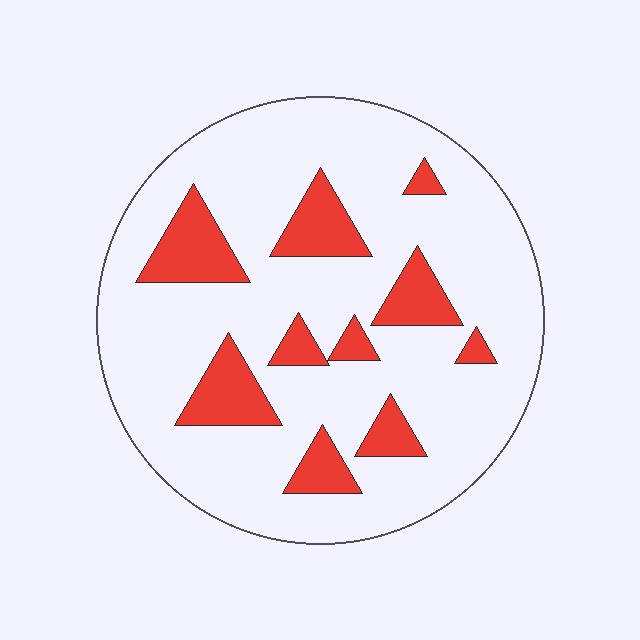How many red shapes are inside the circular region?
10.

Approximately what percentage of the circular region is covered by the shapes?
Approximately 20%.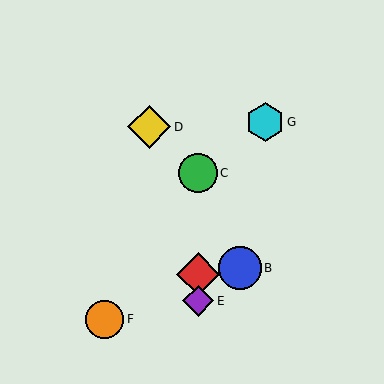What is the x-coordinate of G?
Object G is at x≈265.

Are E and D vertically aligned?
No, E is at x≈198 and D is at x≈149.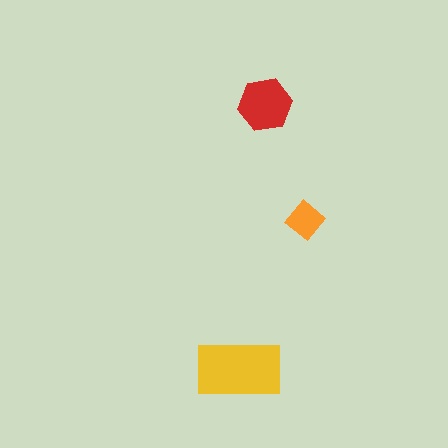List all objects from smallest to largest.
The orange diamond, the red hexagon, the yellow rectangle.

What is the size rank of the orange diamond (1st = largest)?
3rd.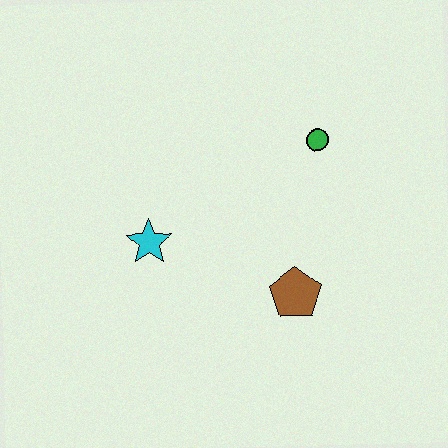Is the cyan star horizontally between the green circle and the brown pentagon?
No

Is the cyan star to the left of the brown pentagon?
Yes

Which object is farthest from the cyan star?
The green circle is farthest from the cyan star.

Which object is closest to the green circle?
The brown pentagon is closest to the green circle.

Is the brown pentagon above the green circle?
No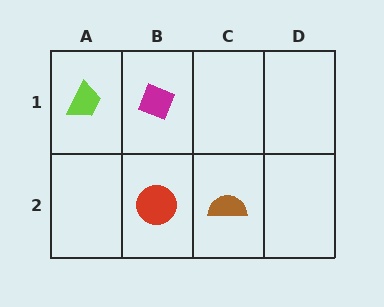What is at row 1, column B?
A magenta diamond.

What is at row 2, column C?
A brown semicircle.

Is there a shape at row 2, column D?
No, that cell is empty.